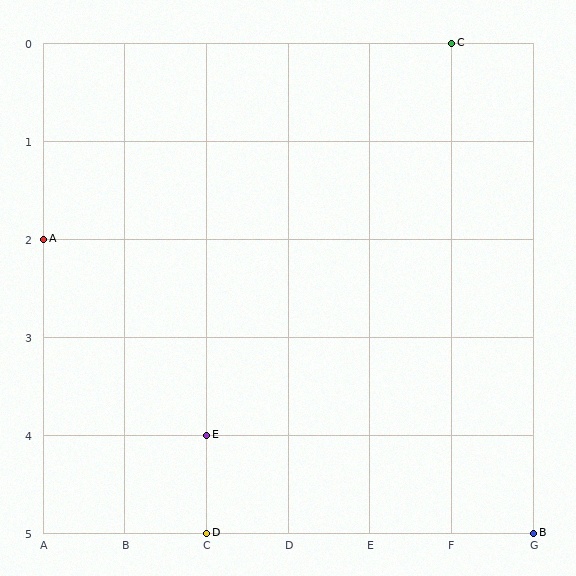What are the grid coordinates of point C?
Point C is at grid coordinates (F, 0).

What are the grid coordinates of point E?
Point E is at grid coordinates (C, 4).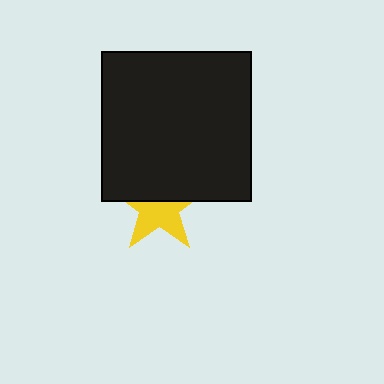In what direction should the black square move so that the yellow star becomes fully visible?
The black square should move up. That is the shortest direction to clear the overlap and leave the yellow star fully visible.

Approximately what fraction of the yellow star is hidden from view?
Roughly 45% of the yellow star is hidden behind the black square.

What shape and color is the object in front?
The object in front is a black square.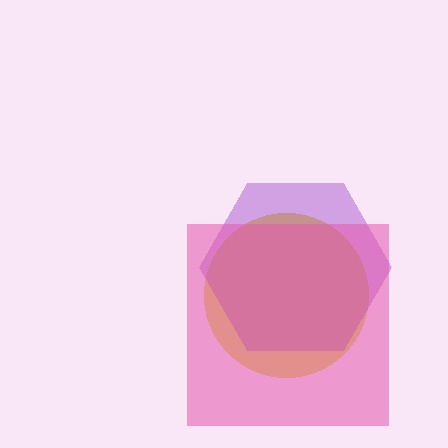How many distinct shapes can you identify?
There are 3 distinct shapes: a yellow circle, a purple hexagon, a pink square.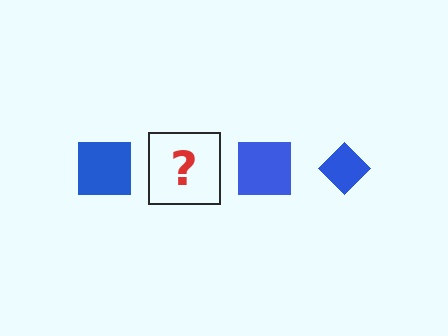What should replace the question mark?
The question mark should be replaced with a blue diamond.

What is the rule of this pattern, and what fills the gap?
The rule is that the pattern cycles through square, diamond shapes in blue. The gap should be filled with a blue diamond.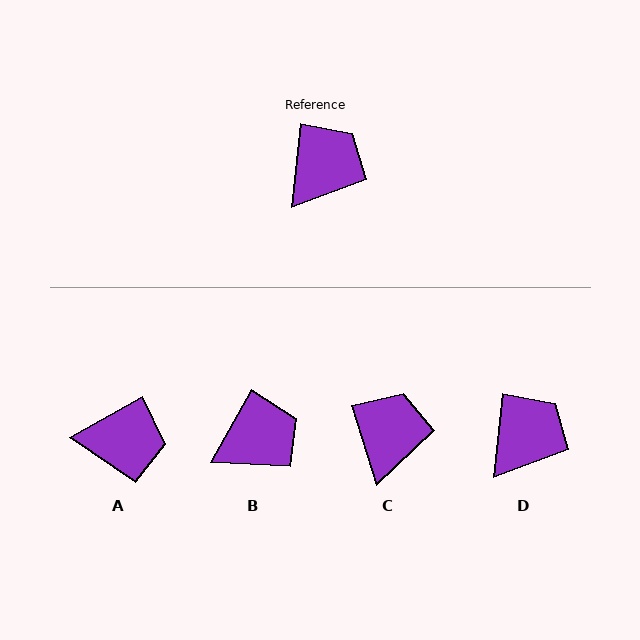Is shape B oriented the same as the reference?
No, it is off by about 23 degrees.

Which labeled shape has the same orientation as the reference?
D.